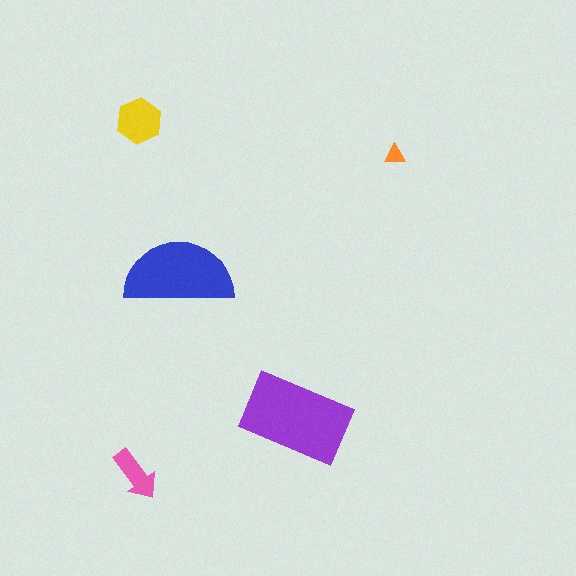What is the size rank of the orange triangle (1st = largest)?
5th.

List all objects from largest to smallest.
The purple rectangle, the blue semicircle, the yellow hexagon, the pink arrow, the orange triangle.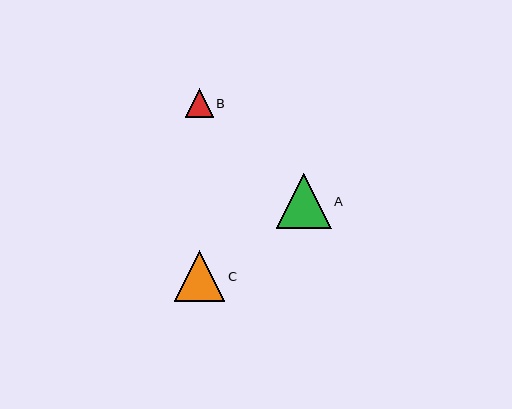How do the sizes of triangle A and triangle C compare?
Triangle A and triangle C are approximately the same size.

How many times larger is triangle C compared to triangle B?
Triangle C is approximately 1.8 times the size of triangle B.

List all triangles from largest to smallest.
From largest to smallest: A, C, B.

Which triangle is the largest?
Triangle A is the largest with a size of approximately 55 pixels.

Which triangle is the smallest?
Triangle B is the smallest with a size of approximately 28 pixels.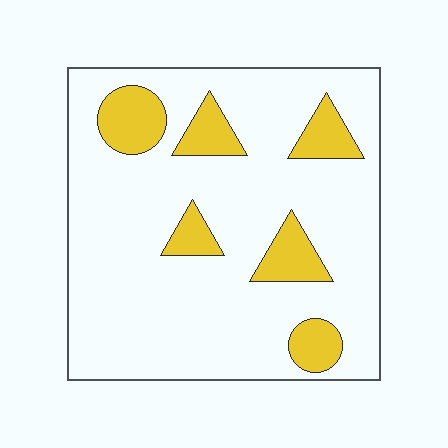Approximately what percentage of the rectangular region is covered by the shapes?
Approximately 15%.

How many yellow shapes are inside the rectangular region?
6.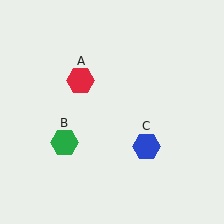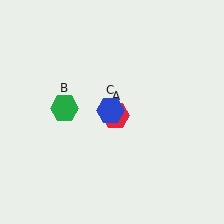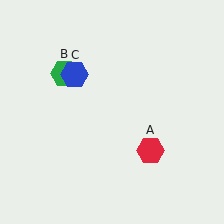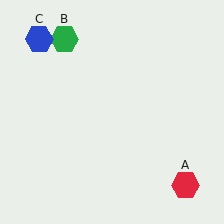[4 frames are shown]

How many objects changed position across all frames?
3 objects changed position: red hexagon (object A), green hexagon (object B), blue hexagon (object C).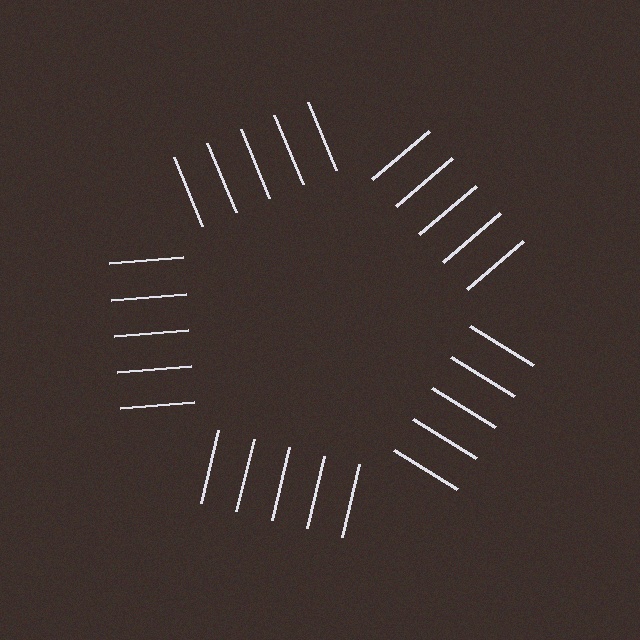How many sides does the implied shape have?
5 sides — the line-ends trace a pentagon.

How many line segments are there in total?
25 — 5 along each of the 5 edges.